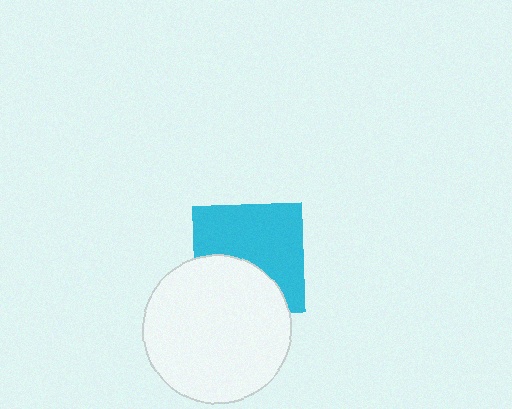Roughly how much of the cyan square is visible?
About half of it is visible (roughly 62%).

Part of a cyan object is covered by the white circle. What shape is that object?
It is a square.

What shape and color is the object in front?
The object in front is a white circle.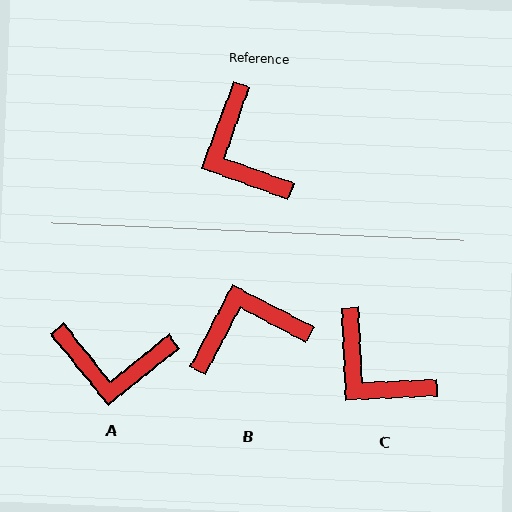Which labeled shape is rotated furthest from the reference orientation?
B, about 97 degrees away.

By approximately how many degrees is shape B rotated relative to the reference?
Approximately 97 degrees clockwise.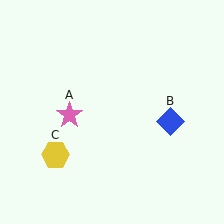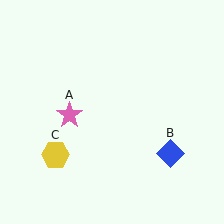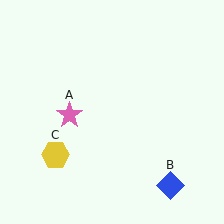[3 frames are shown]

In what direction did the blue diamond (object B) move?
The blue diamond (object B) moved down.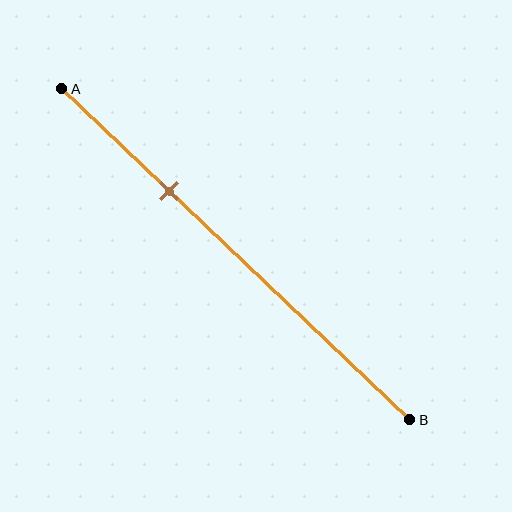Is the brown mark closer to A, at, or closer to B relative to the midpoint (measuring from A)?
The brown mark is closer to point A than the midpoint of segment AB.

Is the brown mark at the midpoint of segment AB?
No, the mark is at about 30% from A, not at the 50% midpoint.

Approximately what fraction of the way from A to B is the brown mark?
The brown mark is approximately 30% of the way from A to B.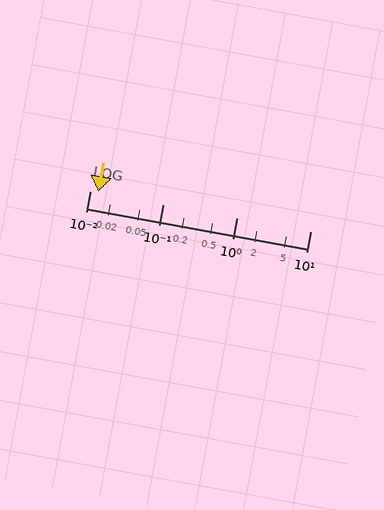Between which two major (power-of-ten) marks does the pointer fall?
The pointer is between 0.01 and 0.1.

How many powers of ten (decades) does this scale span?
The scale spans 3 decades, from 0.01 to 10.